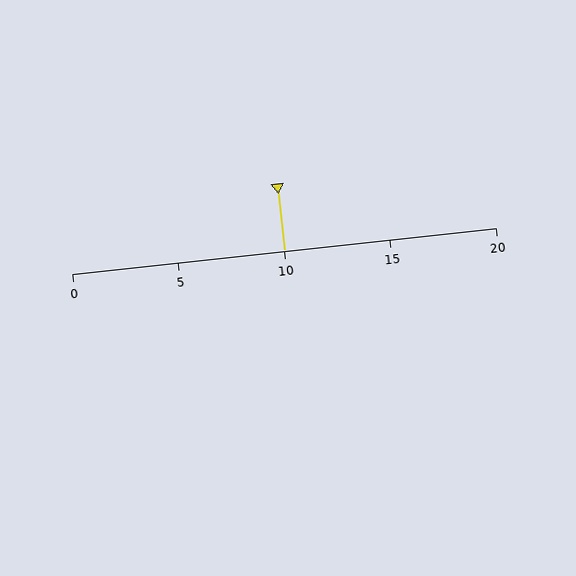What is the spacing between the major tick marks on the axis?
The major ticks are spaced 5 apart.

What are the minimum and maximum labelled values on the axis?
The axis runs from 0 to 20.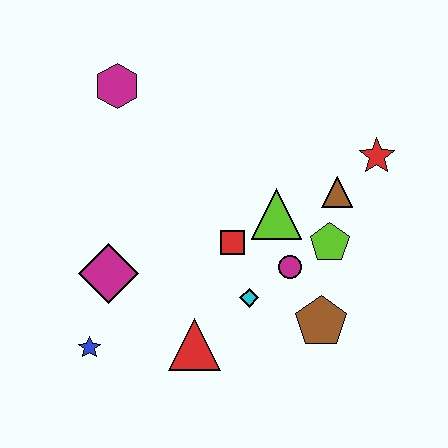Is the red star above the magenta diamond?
Yes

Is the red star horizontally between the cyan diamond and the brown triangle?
No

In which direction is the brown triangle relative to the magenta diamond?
The brown triangle is to the right of the magenta diamond.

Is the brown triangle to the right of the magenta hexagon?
Yes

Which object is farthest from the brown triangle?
The blue star is farthest from the brown triangle.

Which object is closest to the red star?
The brown triangle is closest to the red star.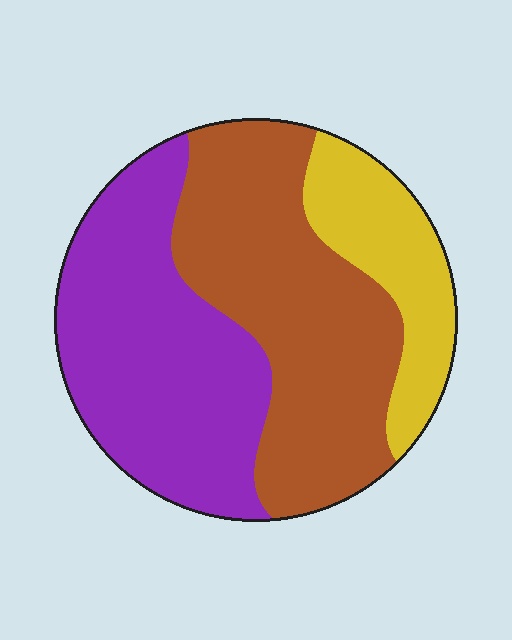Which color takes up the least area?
Yellow, at roughly 20%.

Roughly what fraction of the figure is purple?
Purple takes up about two fifths (2/5) of the figure.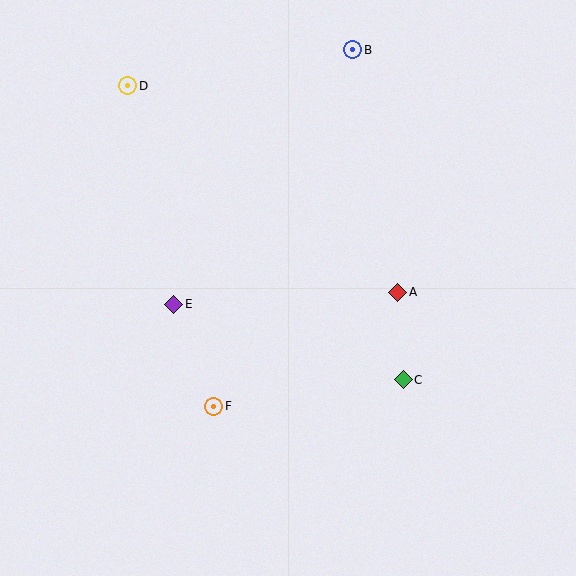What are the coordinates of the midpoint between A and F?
The midpoint between A and F is at (306, 349).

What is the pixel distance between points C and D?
The distance between C and D is 403 pixels.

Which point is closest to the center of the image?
Point A at (398, 292) is closest to the center.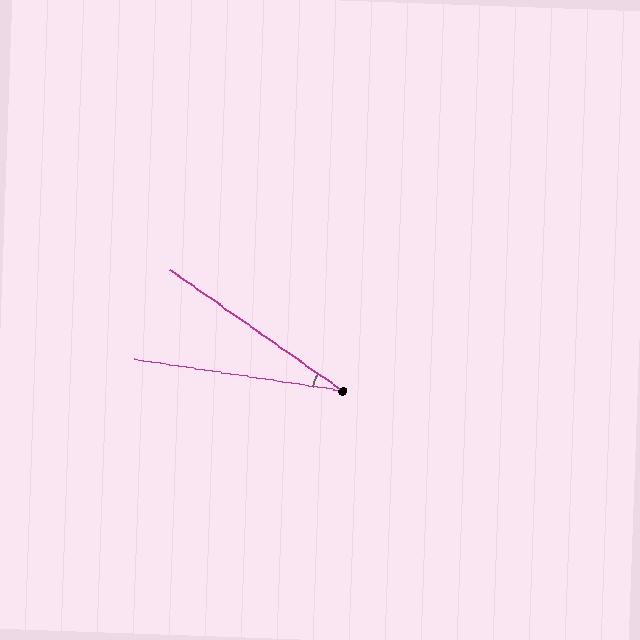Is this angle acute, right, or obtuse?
It is acute.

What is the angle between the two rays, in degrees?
Approximately 27 degrees.